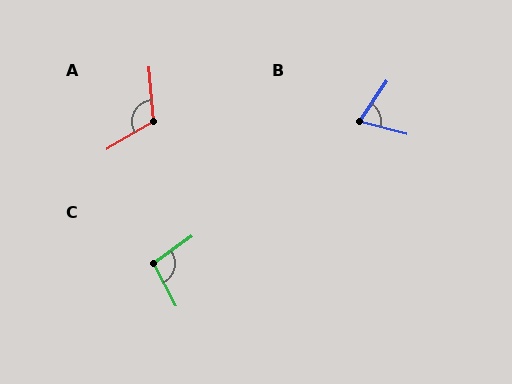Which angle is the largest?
A, at approximately 116 degrees.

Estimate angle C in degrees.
Approximately 98 degrees.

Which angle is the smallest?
B, at approximately 70 degrees.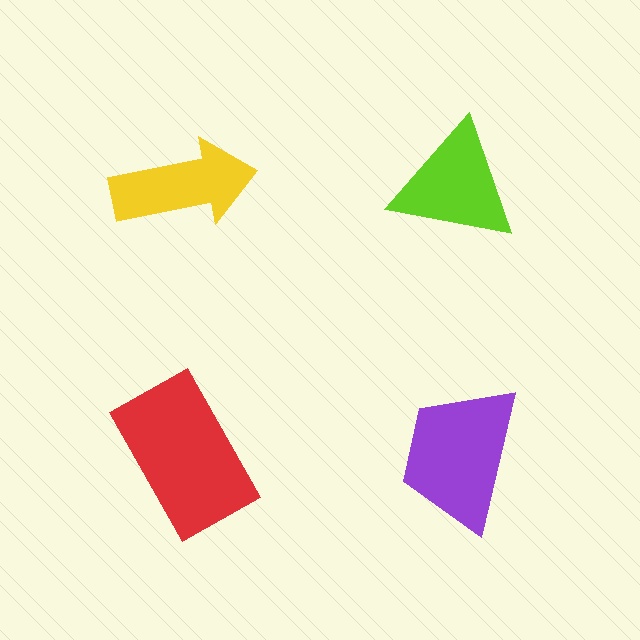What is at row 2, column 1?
A red rectangle.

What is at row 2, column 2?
A purple trapezoid.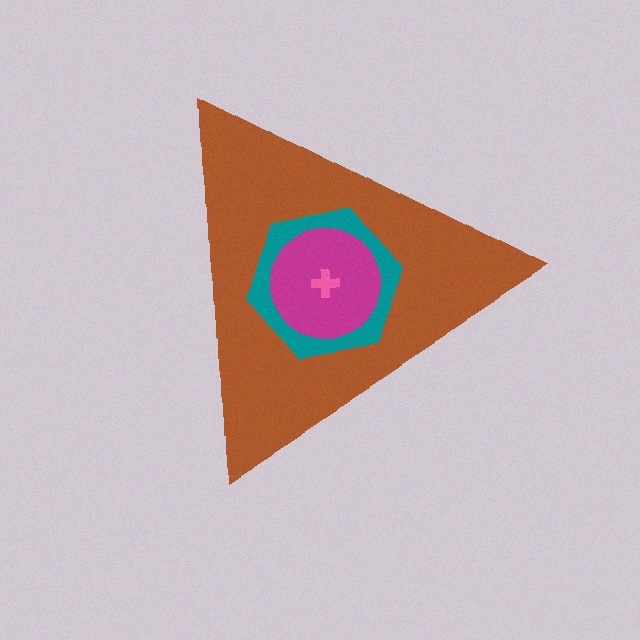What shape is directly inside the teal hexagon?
The magenta circle.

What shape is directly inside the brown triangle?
The teal hexagon.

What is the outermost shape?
The brown triangle.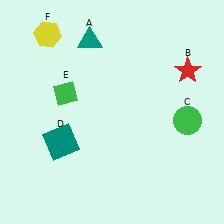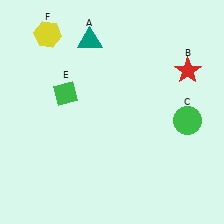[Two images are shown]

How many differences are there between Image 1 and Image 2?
There is 1 difference between the two images.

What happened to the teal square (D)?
The teal square (D) was removed in Image 2. It was in the bottom-left area of Image 1.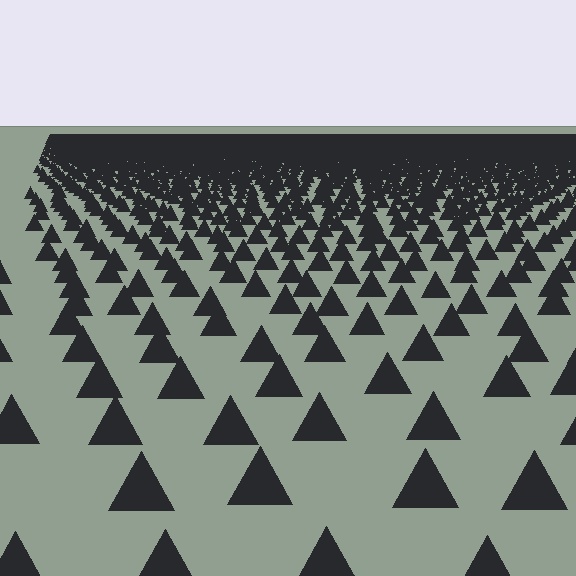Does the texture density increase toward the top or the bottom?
Density increases toward the top.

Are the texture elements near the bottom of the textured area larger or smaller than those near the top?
Larger. Near the bottom, elements are closer to the viewer and appear at a bigger on-screen size.